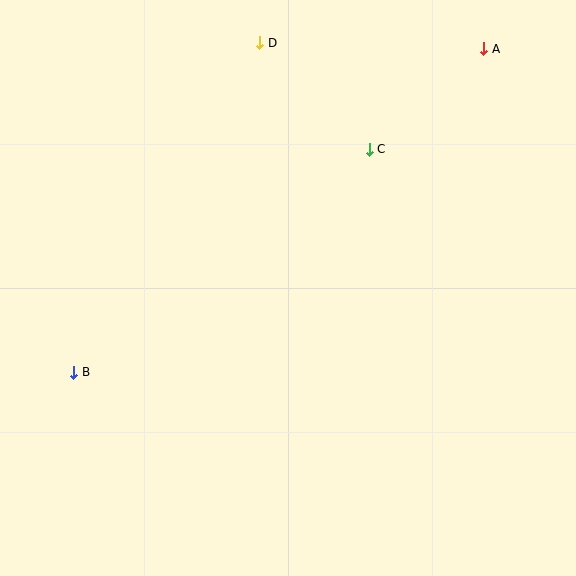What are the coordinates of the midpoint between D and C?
The midpoint between D and C is at (314, 96).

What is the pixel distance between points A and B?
The distance between A and B is 522 pixels.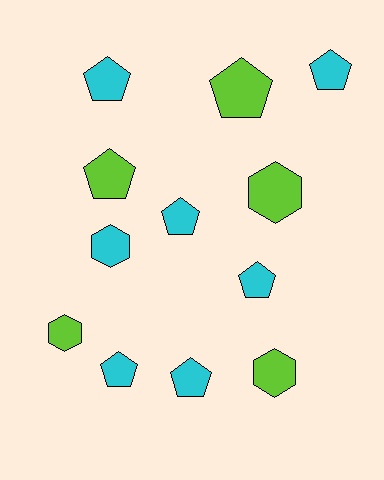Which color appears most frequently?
Cyan, with 7 objects.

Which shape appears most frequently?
Pentagon, with 8 objects.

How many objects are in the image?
There are 12 objects.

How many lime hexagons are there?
There are 3 lime hexagons.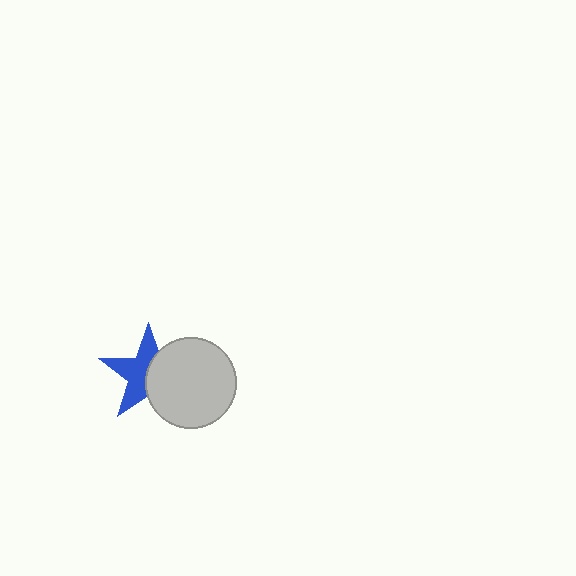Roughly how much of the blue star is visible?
About half of it is visible (roughly 54%).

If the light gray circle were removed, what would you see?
You would see the complete blue star.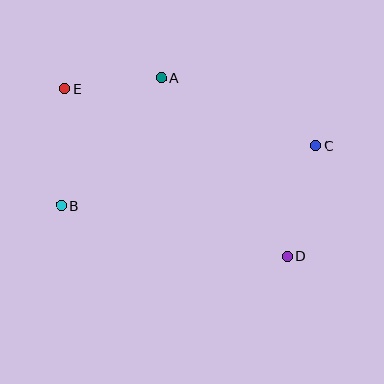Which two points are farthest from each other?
Points D and E are farthest from each other.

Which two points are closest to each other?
Points A and E are closest to each other.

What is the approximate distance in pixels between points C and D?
The distance between C and D is approximately 114 pixels.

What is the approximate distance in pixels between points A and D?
The distance between A and D is approximately 218 pixels.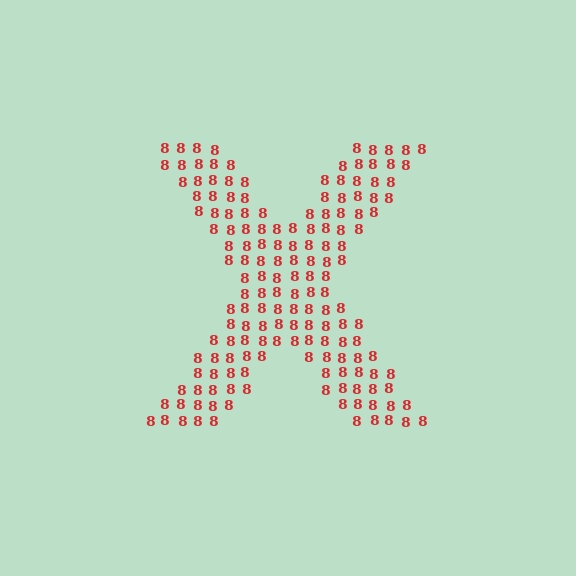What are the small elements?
The small elements are digit 8's.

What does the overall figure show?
The overall figure shows the letter X.